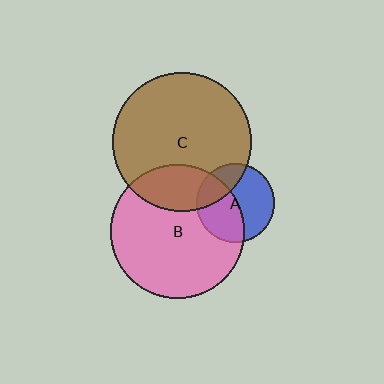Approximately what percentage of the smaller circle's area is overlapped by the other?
Approximately 50%.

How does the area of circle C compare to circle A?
Approximately 3.1 times.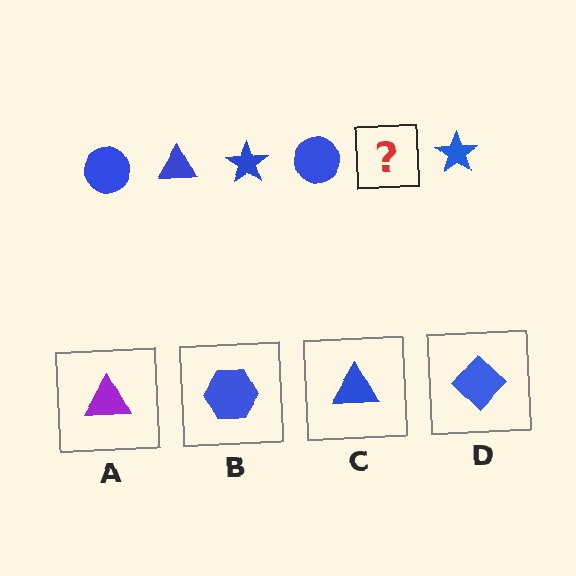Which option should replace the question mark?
Option C.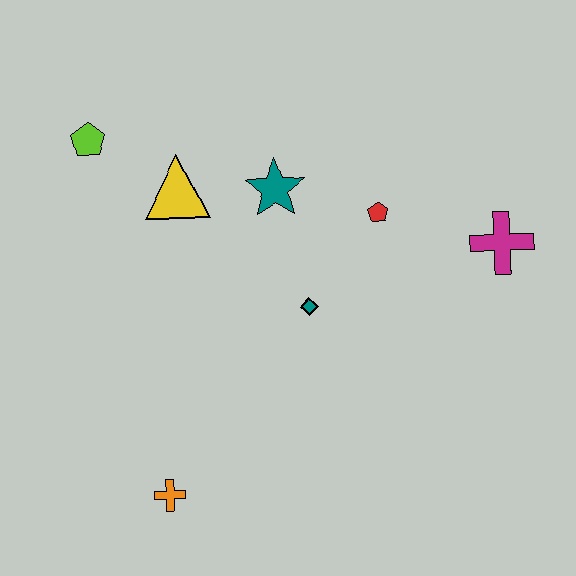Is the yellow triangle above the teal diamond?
Yes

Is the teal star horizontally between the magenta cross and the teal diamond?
No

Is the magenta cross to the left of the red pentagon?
No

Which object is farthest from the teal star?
The orange cross is farthest from the teal star.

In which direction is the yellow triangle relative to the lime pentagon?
The yellow triangle is to the right of the lime pentagon.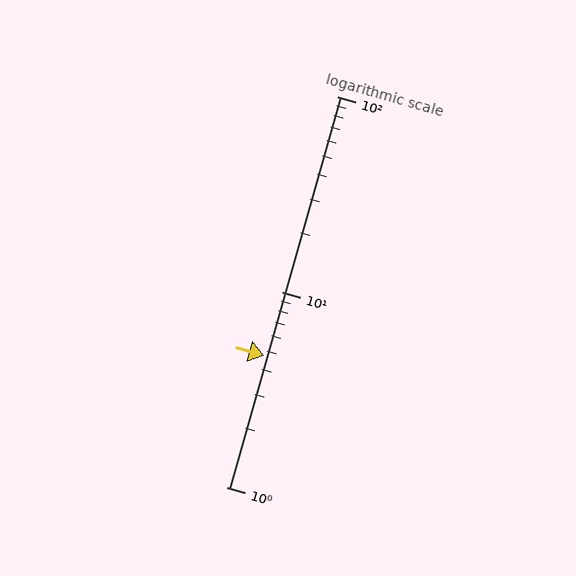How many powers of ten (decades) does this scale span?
The scale spans 2 decades, from 1 to 100.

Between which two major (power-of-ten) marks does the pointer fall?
The pointer is between 1 and 10.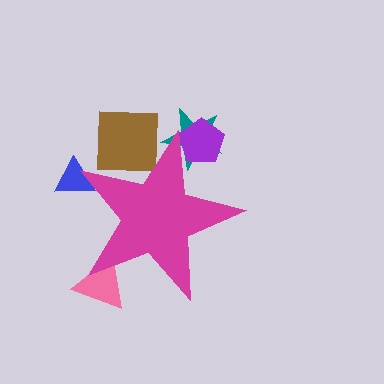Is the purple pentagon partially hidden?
Yes, the purple pentagon is partially hidden behind the magenta star.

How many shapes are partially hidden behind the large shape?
5 shapes are partially hidden.